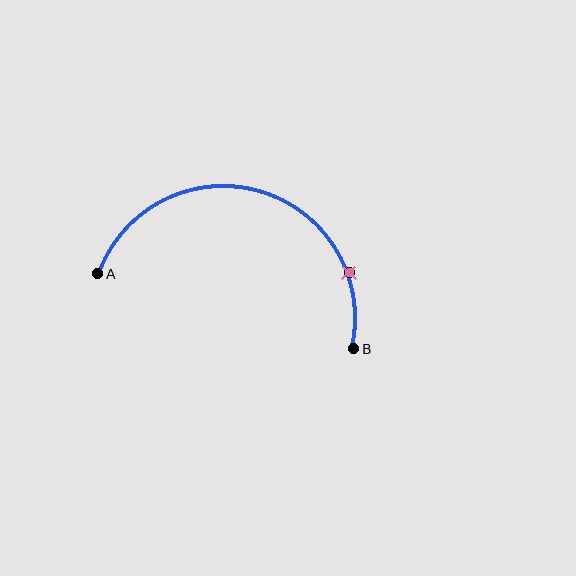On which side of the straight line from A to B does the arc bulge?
The arc bulges above the straight line connecting A and B.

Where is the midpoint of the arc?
The arc midpoint is the point on the curve farthest from the straight line joining A and B. It sits above that line.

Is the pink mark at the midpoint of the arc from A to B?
No. The pink mark lies on the arc but is closer to endpoint B. The arc midpoint would be at the point on the curve equidistant along the arc from both A and B.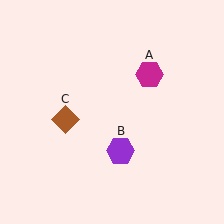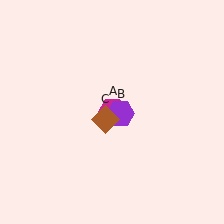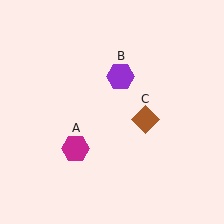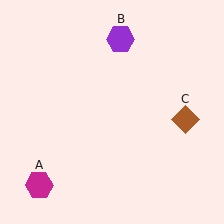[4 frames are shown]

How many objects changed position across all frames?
3 objects changed position: magenta hexagon (object A), purple hexagon (object B), brown diamond (object C).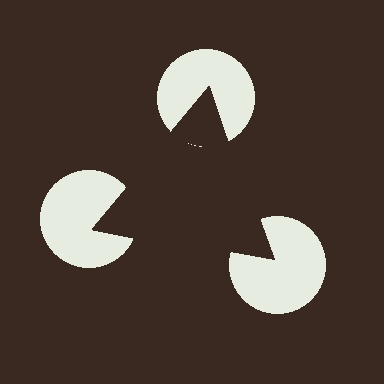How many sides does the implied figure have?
3 sides.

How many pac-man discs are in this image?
There are 3 — one at each vertex of the illusory triangle.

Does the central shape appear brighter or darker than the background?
It typically appears slightly darker than the background, even though no actual brightness change is drawn.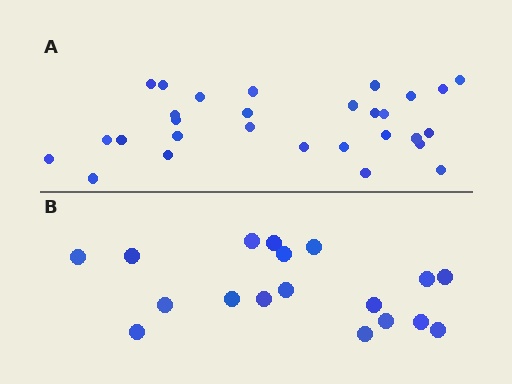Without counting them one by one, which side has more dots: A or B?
Region A (the top region) has more dots.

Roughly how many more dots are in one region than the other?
Region A has roughly 12 or so more dots than region B.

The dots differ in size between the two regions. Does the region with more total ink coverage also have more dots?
No. Region B has more total ink coverage because its dots are larger, but region A actually contains more individual dots. Total area can be misleading — the number of items is what matters here.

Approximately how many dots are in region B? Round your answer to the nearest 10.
About 20 dots. (The exact count is 18, which rounds to 20.)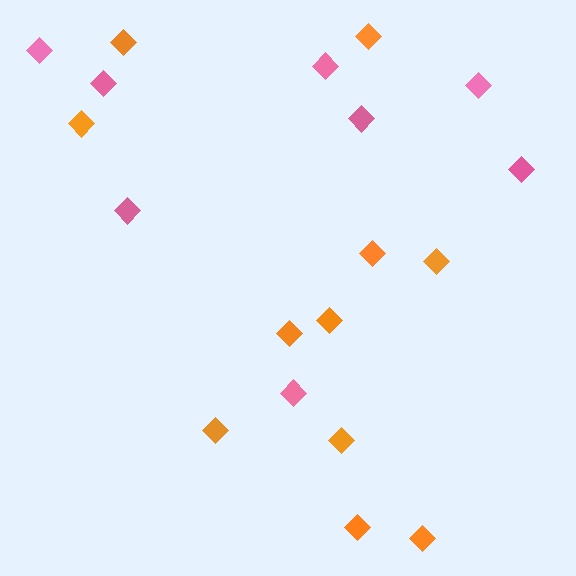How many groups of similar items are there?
There are 2 groups: one group of orange diamonds (11) and one group of pink diamonds (8).